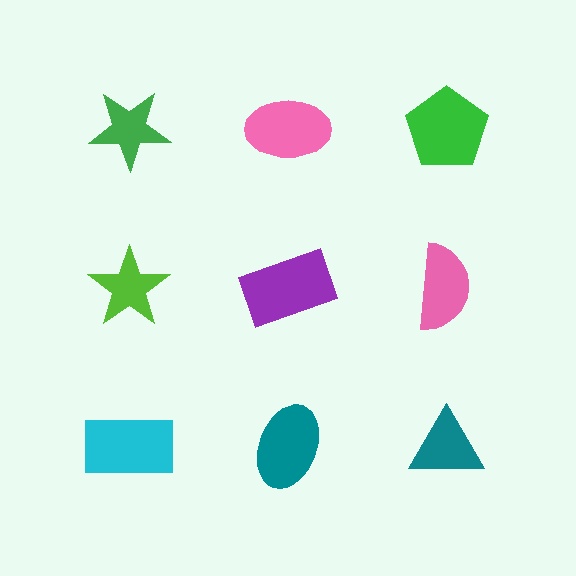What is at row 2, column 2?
A purple rectangle.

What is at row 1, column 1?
A green star.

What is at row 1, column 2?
A pink ellipse.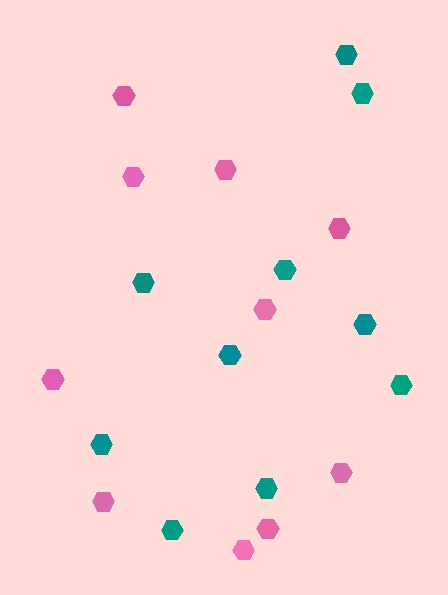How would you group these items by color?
There are 2 groups: one group of teal hexagons (10) and one group of pink hexagons (10).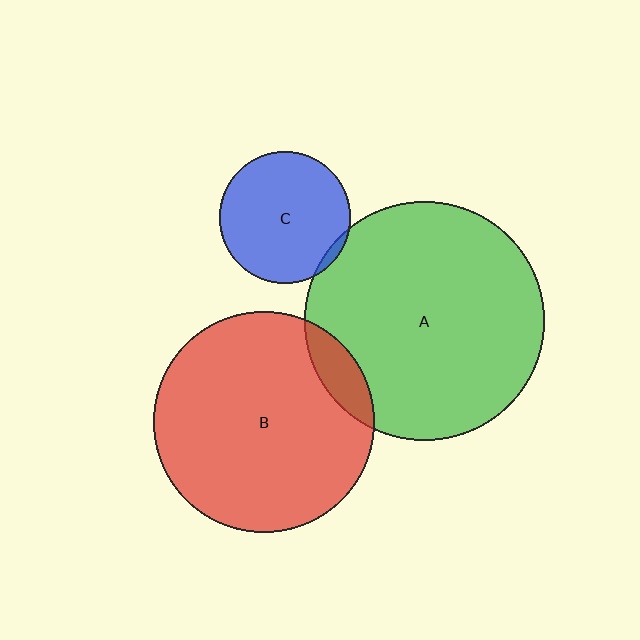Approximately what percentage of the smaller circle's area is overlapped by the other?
Approximately 5%.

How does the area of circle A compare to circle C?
Approximately 3.3 times.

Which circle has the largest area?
Circle A (green).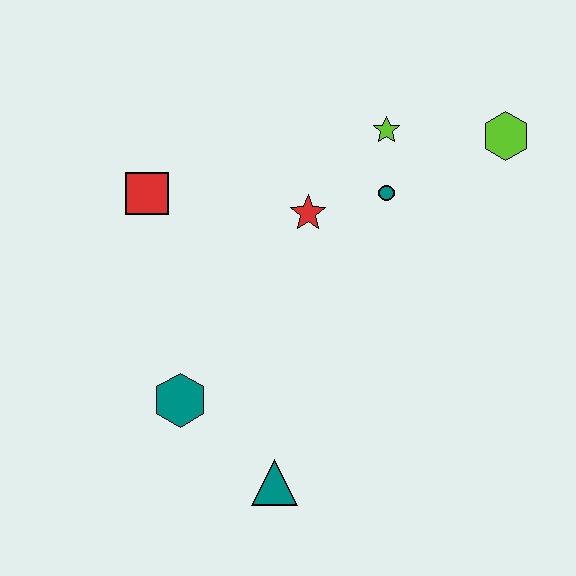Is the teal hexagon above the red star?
No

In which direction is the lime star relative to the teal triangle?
The lime star is above the teal triangle.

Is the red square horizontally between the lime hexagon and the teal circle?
No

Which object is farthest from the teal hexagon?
The lime hexagon is farthest from the teal hexagon.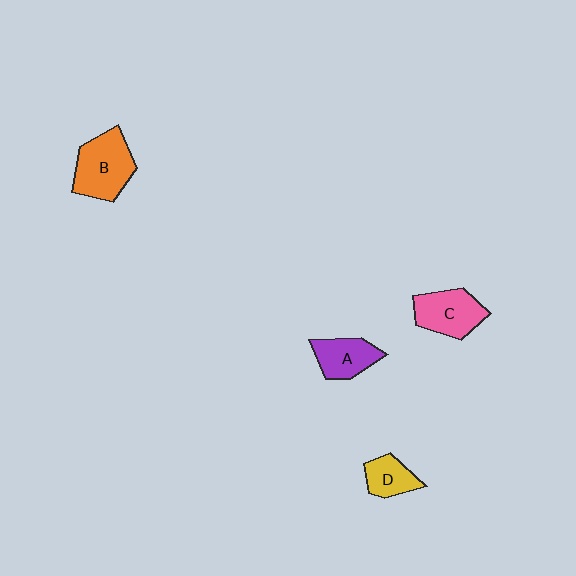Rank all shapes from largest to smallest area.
From largest to smallest: B (orange), C (pink), A (purple), D (yellow).